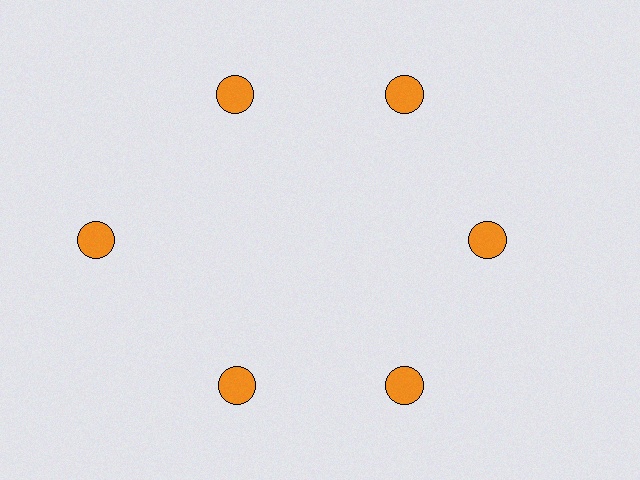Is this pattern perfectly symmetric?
No. The 6 orange circles are arranged in a ring, but one element near the 9 o'clock position is pushed outward from the center, breaking the 6-fold rotational symmetry.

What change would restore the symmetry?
The symmetry would be restored by moving it inward, back onto the ring so that all 6 circles sit at equal angles and equal distance from the center.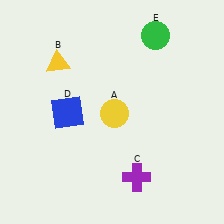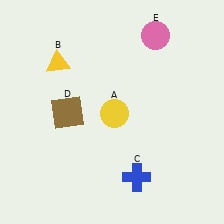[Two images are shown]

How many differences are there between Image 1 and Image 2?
There are 3 differences between the two images.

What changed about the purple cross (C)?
In Image 1, C is purple. In Image 2, it changed to blue.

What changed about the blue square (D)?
In Image 1, D is blue. In Image 2, it changed to brown.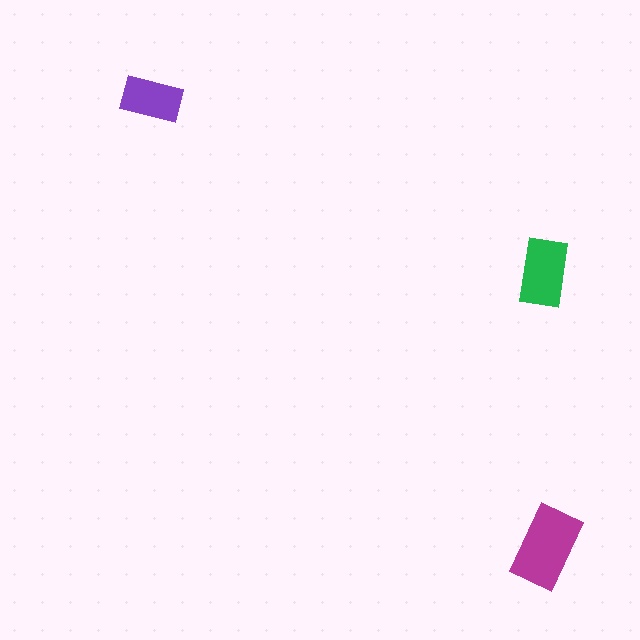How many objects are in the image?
There are 3 objects in the image.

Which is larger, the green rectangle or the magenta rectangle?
The magenta one.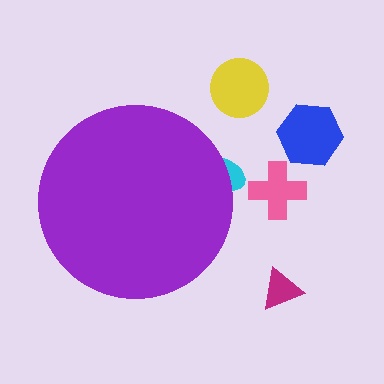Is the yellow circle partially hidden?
No, the yellow circle is fully visible.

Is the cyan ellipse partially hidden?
Yes, the cyan ellipse is partially hidden behind the purple circle.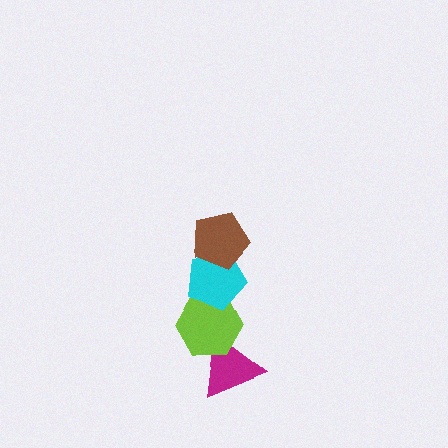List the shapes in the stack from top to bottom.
From top to bottom: the brown pentagon, the cyan pentagon, the lime hexagon, the magenta triangle.